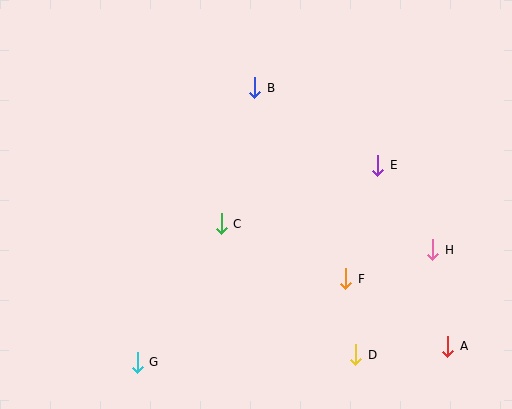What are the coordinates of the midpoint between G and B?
The midpoint between G and B is at (196, 225).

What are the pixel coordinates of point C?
Point C is at (221, 224).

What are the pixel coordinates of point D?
Point D is at (356, 355).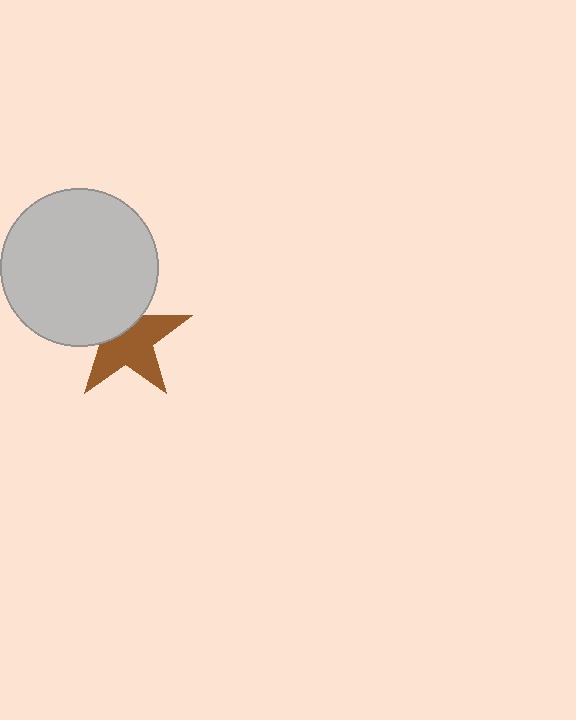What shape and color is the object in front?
The object in front is a light gray circle.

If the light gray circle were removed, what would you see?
You would see the complete brown star.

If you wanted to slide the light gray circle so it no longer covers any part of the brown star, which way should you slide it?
Slide it up — that is the most direct way to separate the two shapes.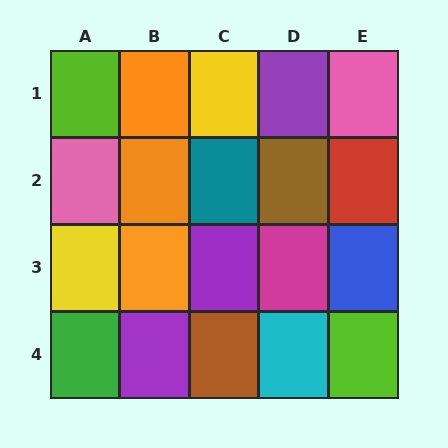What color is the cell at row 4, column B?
Purple.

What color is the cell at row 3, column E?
Blue.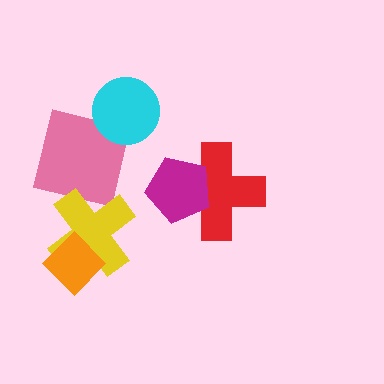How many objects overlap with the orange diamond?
1 object overlaps with the orange diamond.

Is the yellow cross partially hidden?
Yes, it is partially covered by another shape.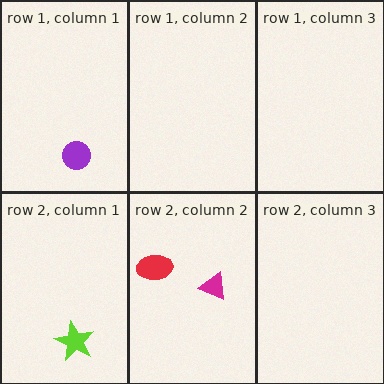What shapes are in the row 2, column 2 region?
The magenta triangle, the red ellipse.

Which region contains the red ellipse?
The row 2, column 2 region.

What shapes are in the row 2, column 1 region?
The lime star.